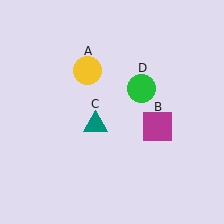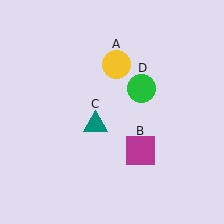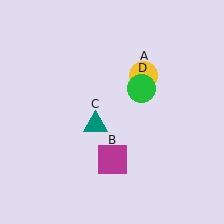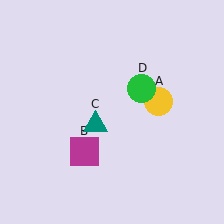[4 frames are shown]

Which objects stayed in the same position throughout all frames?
Teal triangle (object C) and green circle (object D) remained stationary.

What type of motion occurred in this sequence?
The yellow circle (object A), magenta square (object B) rotated clockwise around the center of the scene.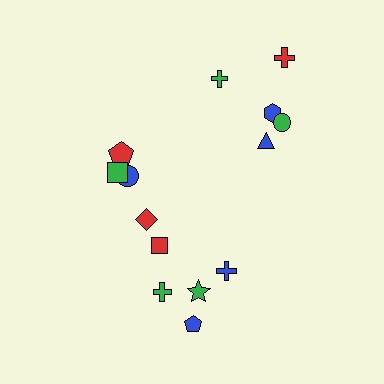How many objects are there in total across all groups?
There are 14 objects.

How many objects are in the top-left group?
There are 3 objects.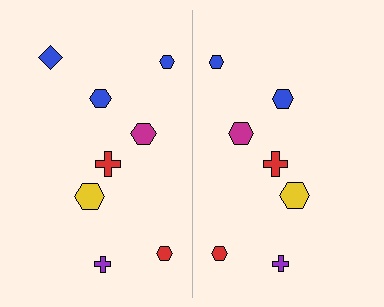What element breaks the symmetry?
A blue diamond is missing from the right side.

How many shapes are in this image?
There are 15 shapes in this image.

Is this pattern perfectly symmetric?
No, the pattern is not perfectly symmetric. A blue diamond is missing from the right side.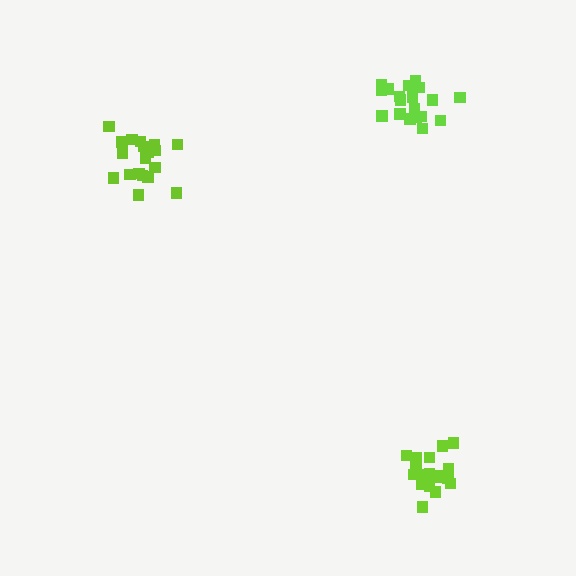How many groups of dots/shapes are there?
There are 3 groups.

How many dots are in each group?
Group 1: 19 dots, Group 2: 19 dots, Group 3: 18 dots (56 total).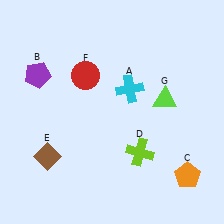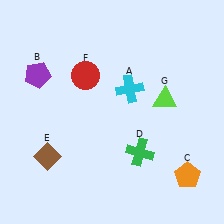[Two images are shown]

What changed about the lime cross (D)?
In Image 1, D is lime. In Image 2, it changed to green.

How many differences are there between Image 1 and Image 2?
There is 1 difference between the two images.